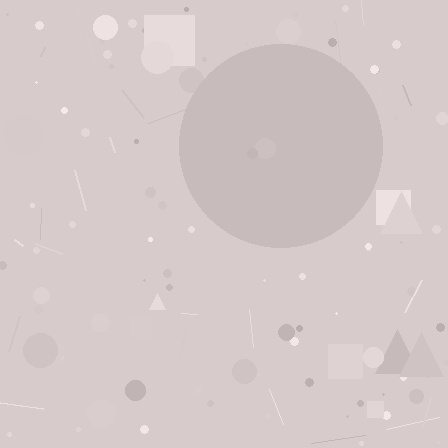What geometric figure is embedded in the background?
A circle is embedded in the background.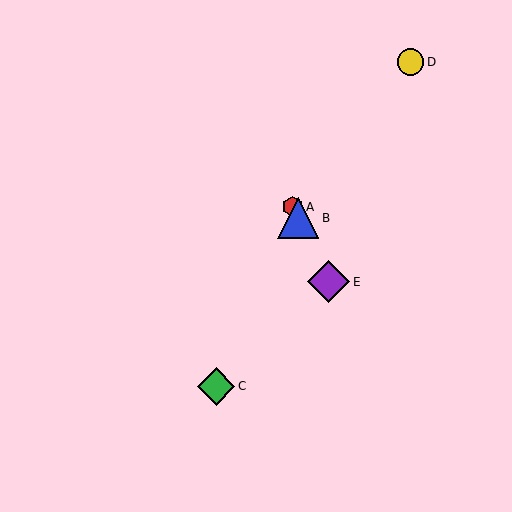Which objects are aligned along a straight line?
Objects A, B, E are aligned along a straight line.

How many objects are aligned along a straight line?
3 objects (A, B, E) are aligned along a straight line.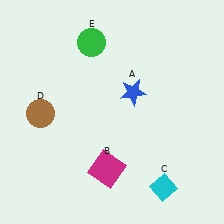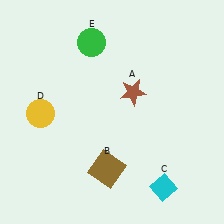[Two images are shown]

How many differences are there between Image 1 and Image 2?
There are 3 differences between the two images.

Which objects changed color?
A changed from blue to brown. B changed from magenta to brown. D changed from brown to yellow.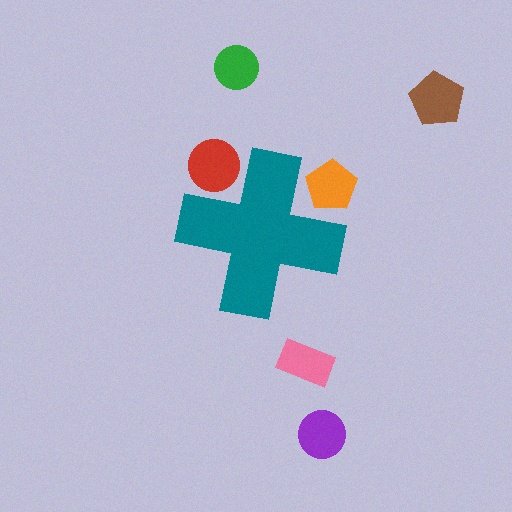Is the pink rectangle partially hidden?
No, the pink rectangle is fully visible.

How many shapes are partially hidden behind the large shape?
2 shapes are partially hidden.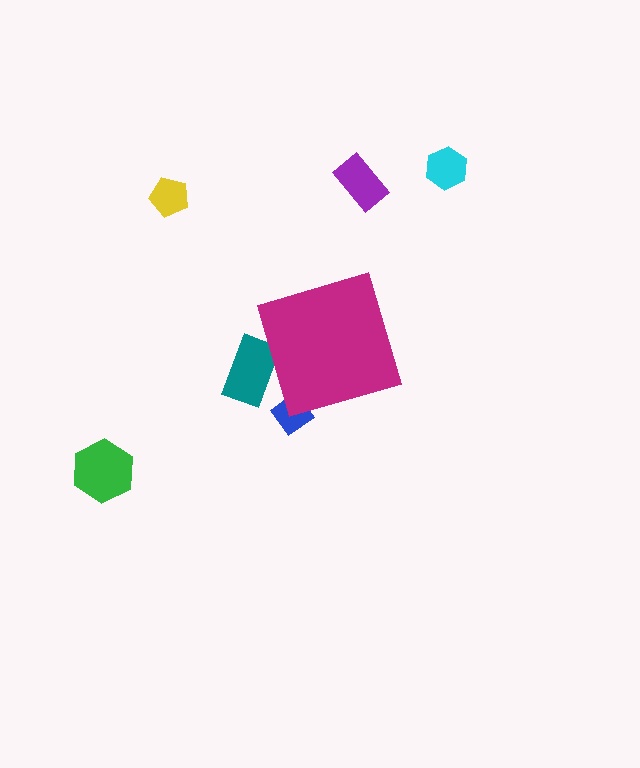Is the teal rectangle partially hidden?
Yes, the teal rectangle is partially hidden behind the magenta diamond.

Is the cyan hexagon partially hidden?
No, the cyan hexagon is fully visible.